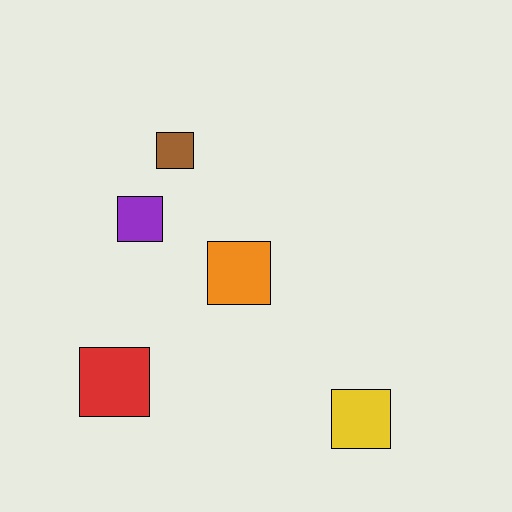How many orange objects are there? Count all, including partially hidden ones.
There is 1 orange object.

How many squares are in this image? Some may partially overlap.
There are 5 squares.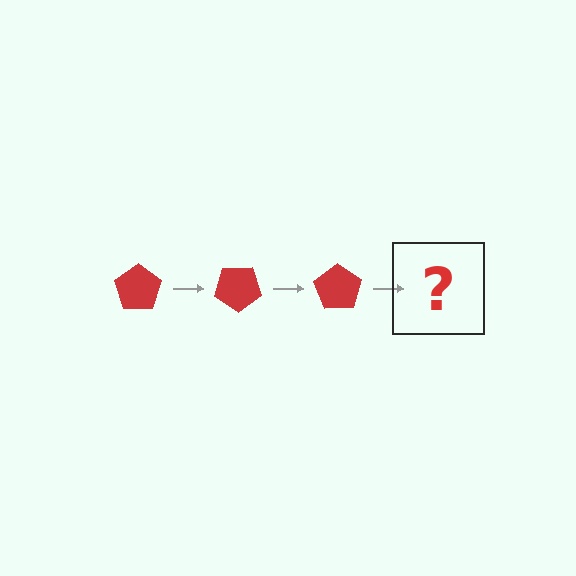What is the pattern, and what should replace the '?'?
The pattern is that the pentagon rotates 35 degrees each step. The '?' should be a red pentagon rotated 105 degrees.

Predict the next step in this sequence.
The next step is a red pentagon rotated 105 degrees.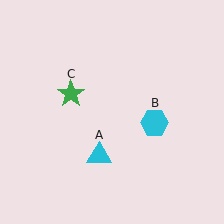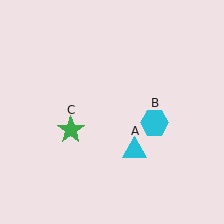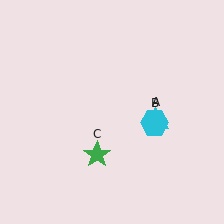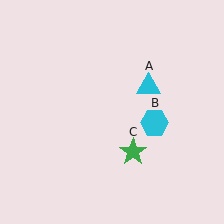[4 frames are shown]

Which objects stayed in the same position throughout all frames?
Cyan hexagon (object B) remained stationary.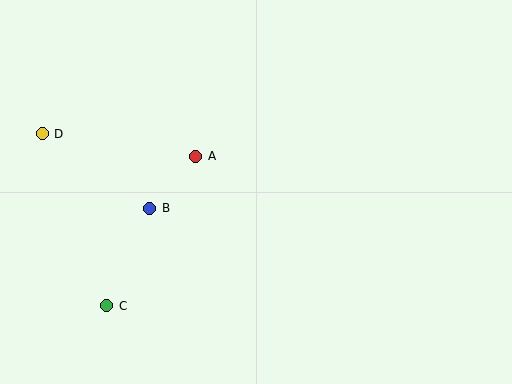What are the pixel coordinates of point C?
Point C is at (107, 306).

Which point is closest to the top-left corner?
Point D is closest to the top-left corner.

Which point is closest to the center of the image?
Point A at (196, 156) is closest to the center.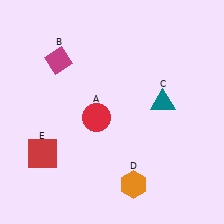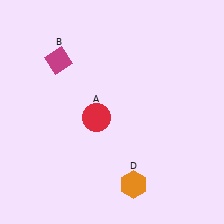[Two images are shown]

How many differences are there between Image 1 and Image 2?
There are 2 differences between the two images.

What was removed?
The teal triangle (C), the red square (E) were removed in Image 2.